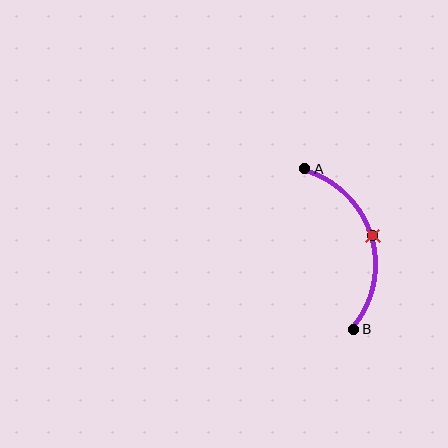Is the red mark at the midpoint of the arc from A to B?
Yes. The red mark lies on the arc at equal arc-length from both A and B — it is the arc midpoint.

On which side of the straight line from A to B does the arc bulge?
The arc bulges to the right of the straight line connecting A and B.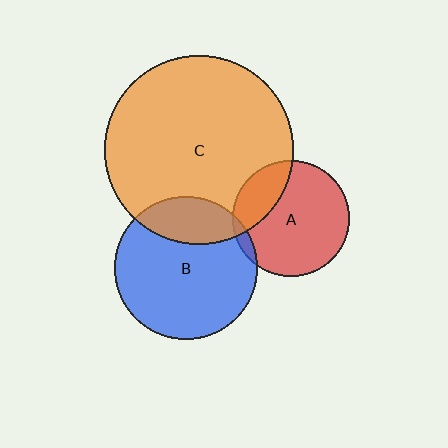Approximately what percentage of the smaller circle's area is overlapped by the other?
Approximately 5%.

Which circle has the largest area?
Circle C (orange).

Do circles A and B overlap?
Yes.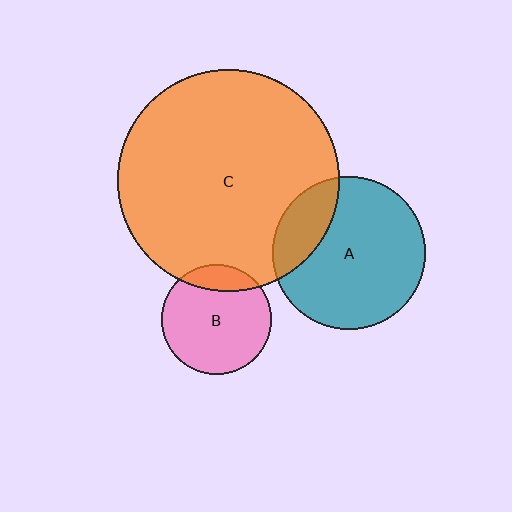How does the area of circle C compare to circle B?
Approximately 4.1 times.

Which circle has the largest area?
Circle C (orange).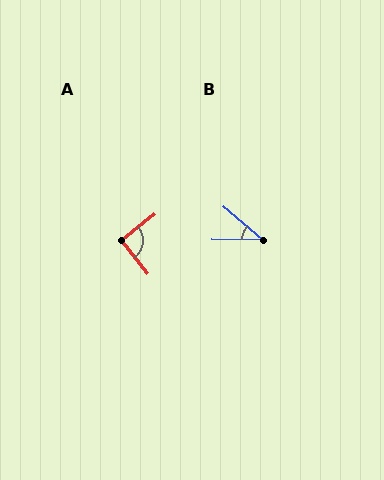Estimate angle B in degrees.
Approximately 39 degrees.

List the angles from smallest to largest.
B (39°), A (89°).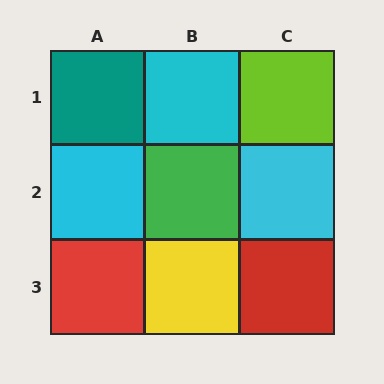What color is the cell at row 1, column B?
Cyan.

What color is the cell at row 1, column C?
Lime.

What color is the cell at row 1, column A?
Teal.